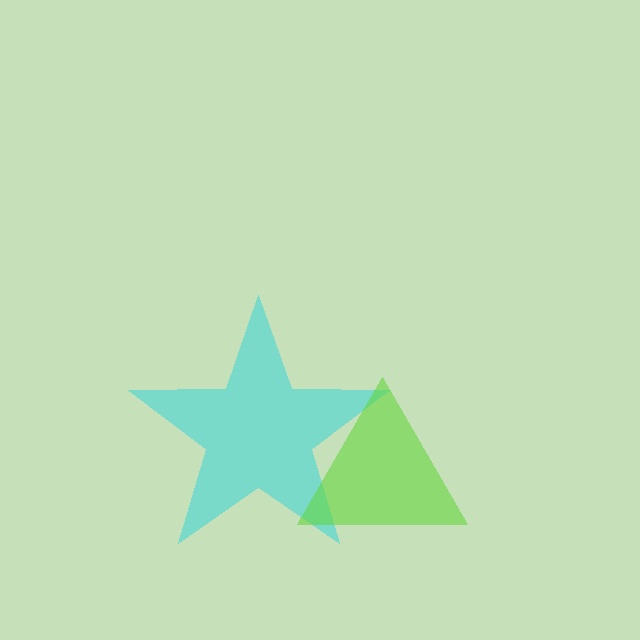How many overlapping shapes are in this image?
There are 2 overlapping shapes in the image.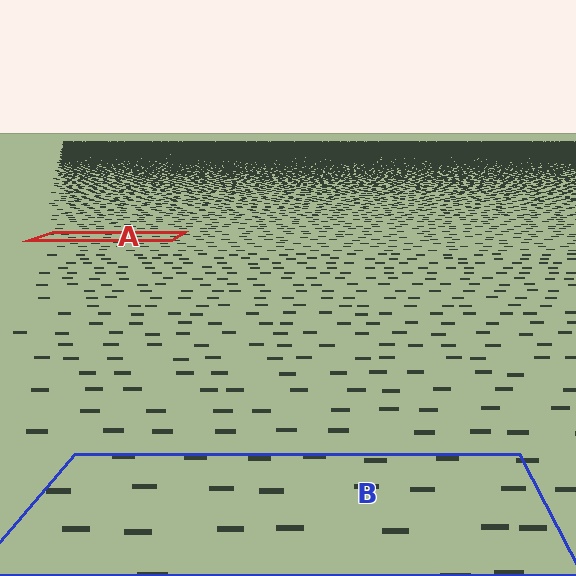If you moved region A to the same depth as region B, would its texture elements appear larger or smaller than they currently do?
They would appear larger. At a closer depth, the same texture elements are projected at a bigger on-screen size.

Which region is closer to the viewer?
Region B is closer. The texture elements there are larger and more spread out.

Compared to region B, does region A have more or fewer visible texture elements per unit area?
Region A has more texture elements per unit area — they are packed more densely because it is farther away.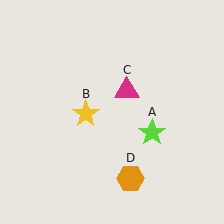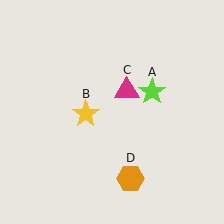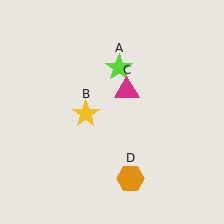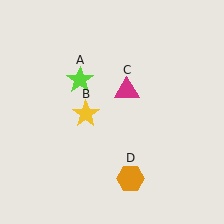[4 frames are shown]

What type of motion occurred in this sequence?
The lime star (object A) rotated counterclockwise around the center of the scene.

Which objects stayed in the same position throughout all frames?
Yellow star (object B) and magenta triangle (object C) and orange hexagon (object D) remained stationary.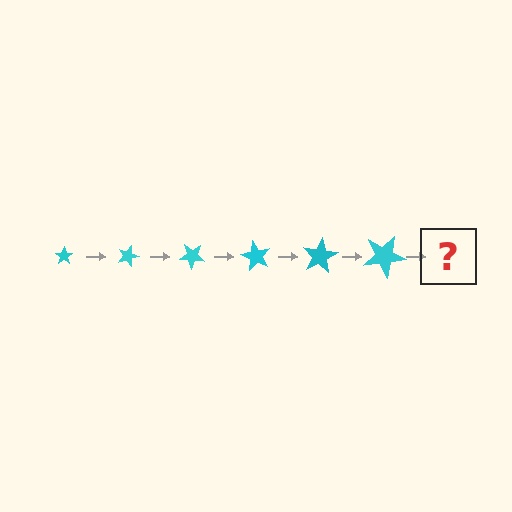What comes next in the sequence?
The next element should be a star, larger than the previous one and rotated 120 degrees from the start.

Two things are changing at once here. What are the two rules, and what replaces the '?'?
The two rules are that the star grows larger each step and it rotates 20 degrees each step. The '?' should be a star, larger than the previous one and rotated 120 degrees from the start.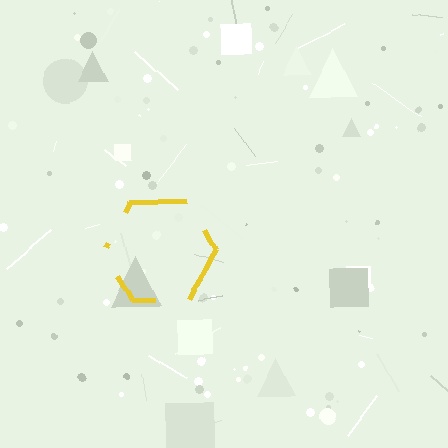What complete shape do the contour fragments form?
The contour fragments form a hexagon.